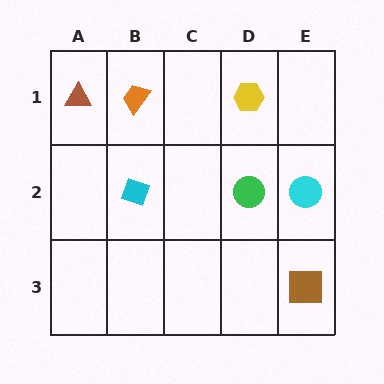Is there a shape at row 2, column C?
No, that cell is empty.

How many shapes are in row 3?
1 shape.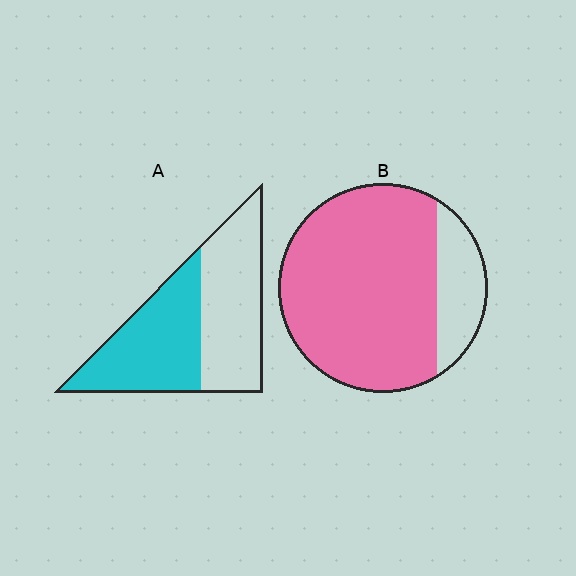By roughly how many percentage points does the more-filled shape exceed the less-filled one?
By roughly 30 percentage points (B over A).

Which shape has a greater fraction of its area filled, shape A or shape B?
Shape B.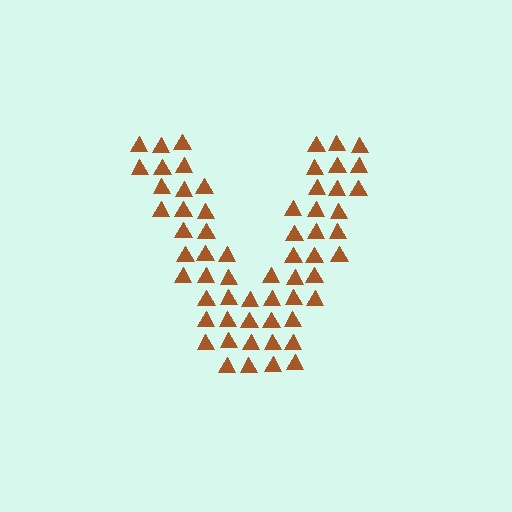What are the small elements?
The small elements are triangles.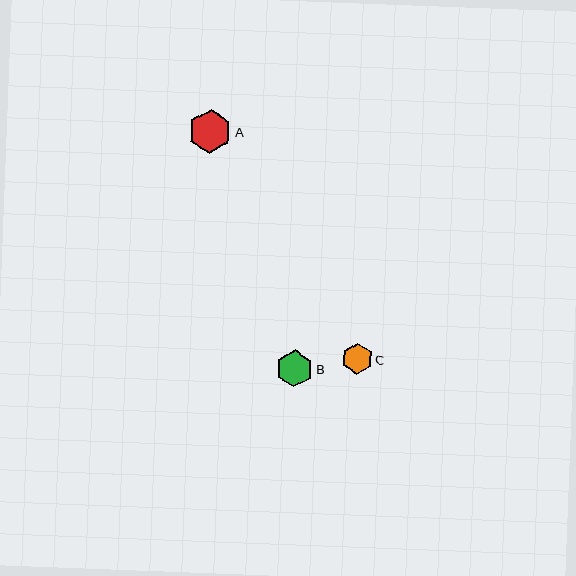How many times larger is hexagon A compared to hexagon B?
Hexagon A is approximately 1.2 times the size of hexagon B.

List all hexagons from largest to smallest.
From largest to smallest: A, B, C.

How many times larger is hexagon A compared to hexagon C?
Hexagon A is approximately 1.4 times the size of hexagon C.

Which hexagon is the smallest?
Hexagon C is the smallest with a size of approximately 31 pixels.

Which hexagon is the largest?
Hexagon A is the largest with a size of approximately 43 pixels.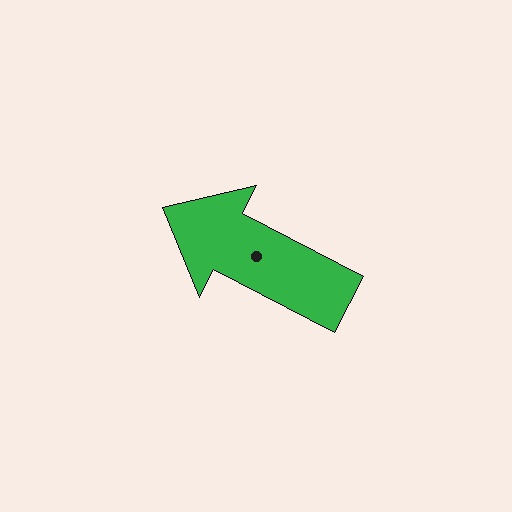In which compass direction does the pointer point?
Northwest.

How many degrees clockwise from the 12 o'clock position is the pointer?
Approximately 297 degrees.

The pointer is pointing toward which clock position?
Roughly 10 o'clock.